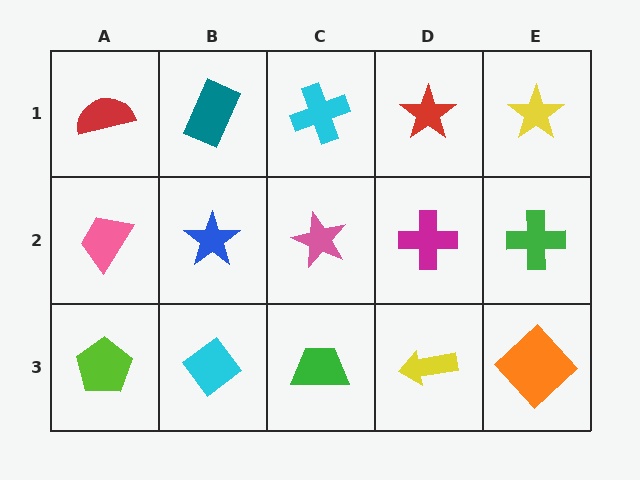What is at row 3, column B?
A cyan diamond.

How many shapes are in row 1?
5 shapes.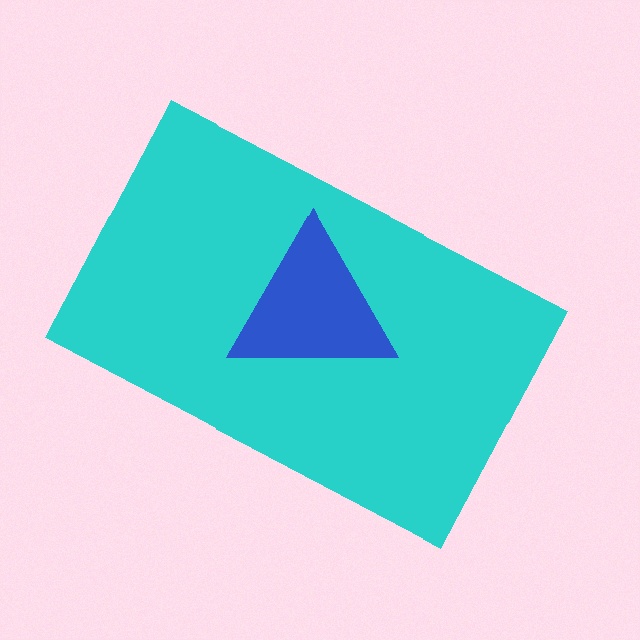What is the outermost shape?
The cyan rectangle.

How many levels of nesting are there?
2.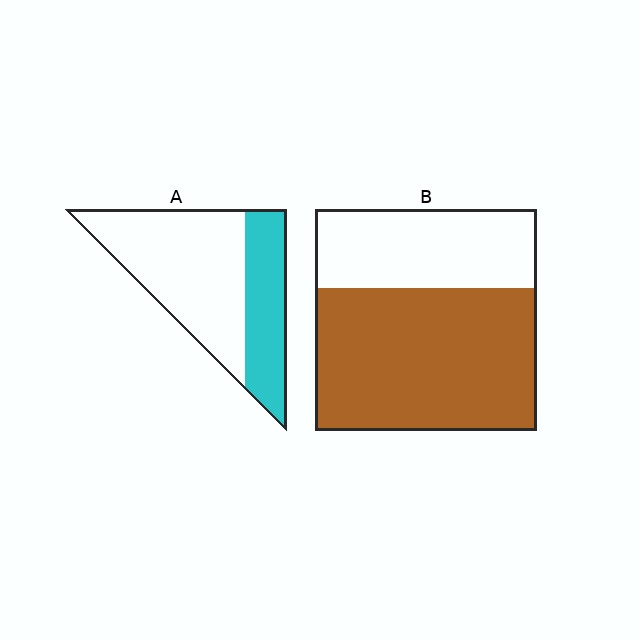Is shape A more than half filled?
No.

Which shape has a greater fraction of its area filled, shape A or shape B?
Shape B.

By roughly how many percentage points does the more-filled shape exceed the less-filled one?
By roughly 30 percentage points (B over A).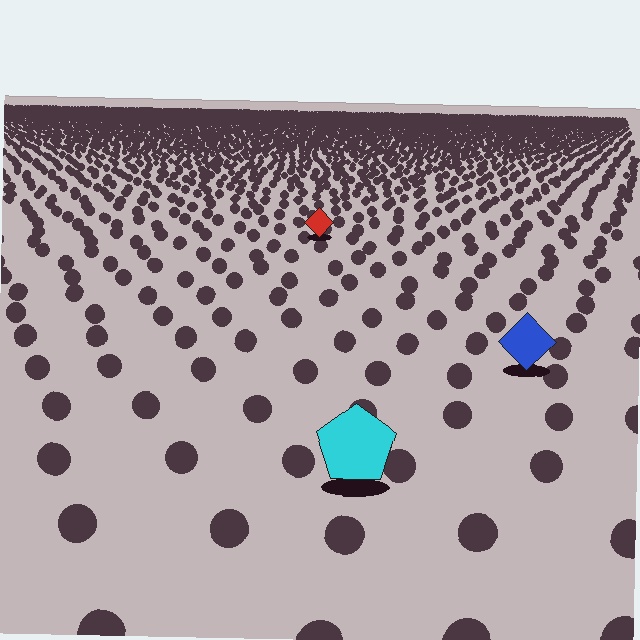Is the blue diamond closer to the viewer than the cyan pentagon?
No. The cyan pentagon is closer — you can tell from the texture gradient: the ground texture is coarser near it.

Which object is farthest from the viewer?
The red diamond is farthest from the viewer. It appears smaller and the ground texture around it is denser.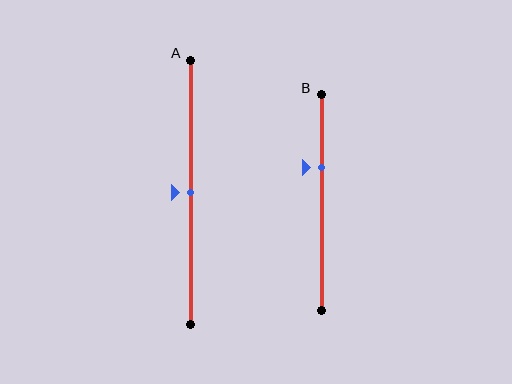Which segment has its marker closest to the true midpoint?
Segment A has its marker closest to the true midpoint.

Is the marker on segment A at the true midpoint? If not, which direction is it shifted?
Yes, the marker on segment A is at the true midpoint.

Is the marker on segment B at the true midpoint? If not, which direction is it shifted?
No, the marker on segment B is shifted upward by about 16% of the segment length.